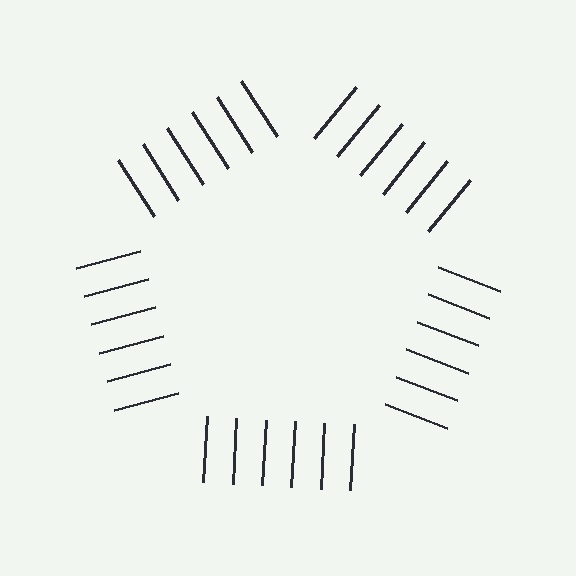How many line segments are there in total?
30 — 6 along each of the 5 edges.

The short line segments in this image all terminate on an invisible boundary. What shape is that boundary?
An illusory pentagon — the line segments terminate on its edges but no continuous stroke is drawn.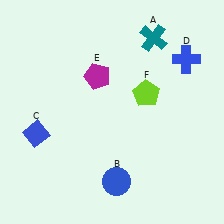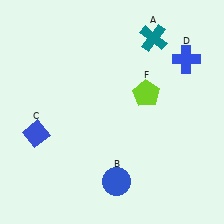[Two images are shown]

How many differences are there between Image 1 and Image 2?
There is 1 difference between the two images.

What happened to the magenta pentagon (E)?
The magenta pentagon (E) was removed in Image 2. It was in the top-left area of Image 1.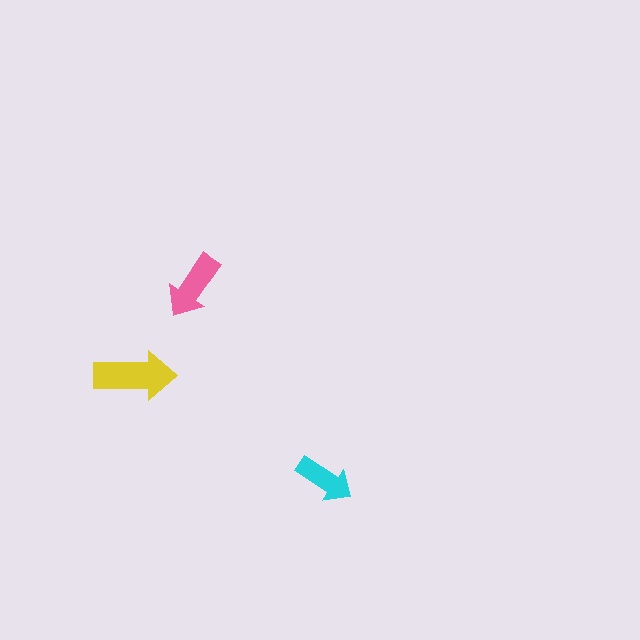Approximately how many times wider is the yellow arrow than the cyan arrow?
About 1.5 times wider.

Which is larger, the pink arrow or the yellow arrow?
The yellow one.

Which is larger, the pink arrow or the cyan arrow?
The pink one.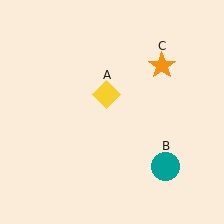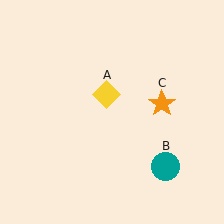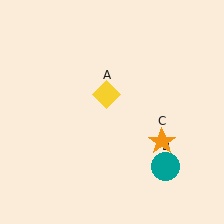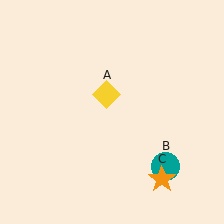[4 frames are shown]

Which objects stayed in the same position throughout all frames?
Yellow diamond (object A) and teal circle (object B) remained stationary.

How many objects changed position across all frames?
1 object changed position: orange star (object C).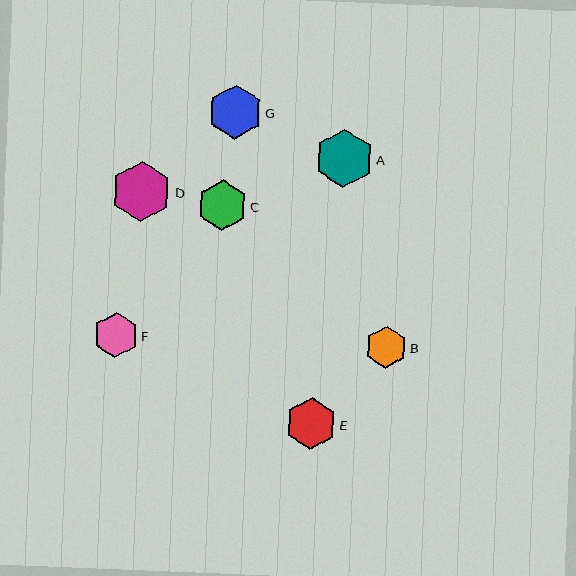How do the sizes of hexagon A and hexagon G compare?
Hexagon A and hexagon G are approximately the same size.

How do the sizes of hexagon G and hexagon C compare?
Hexagon G and hexagon C are approximately the same size.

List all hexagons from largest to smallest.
From largest to smallest: D, A, G, E, C, F, B.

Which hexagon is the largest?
Hexagon D is the largest with a size of approximately 60 pixels.